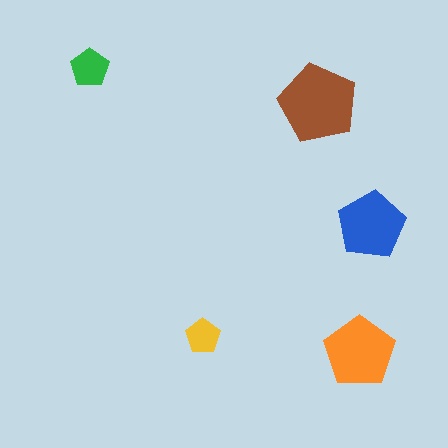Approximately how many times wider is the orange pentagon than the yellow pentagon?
About 2 times wider.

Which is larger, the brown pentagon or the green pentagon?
The brown one.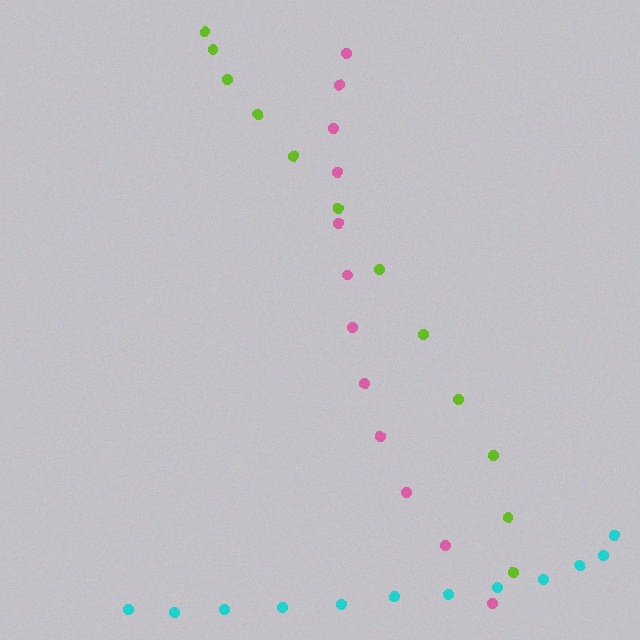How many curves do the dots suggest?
There are 3 distinct paths.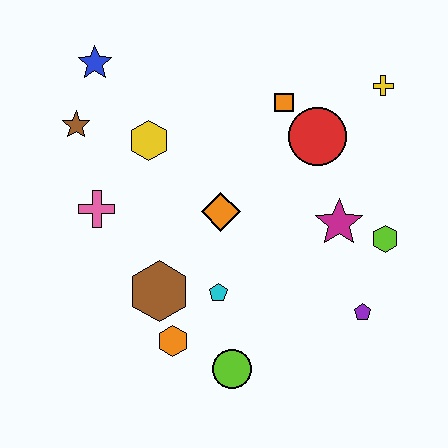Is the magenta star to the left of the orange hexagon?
No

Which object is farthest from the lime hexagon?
The blue star is farthest from the lime hexagon.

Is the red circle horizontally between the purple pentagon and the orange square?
Yes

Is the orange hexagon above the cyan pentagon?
No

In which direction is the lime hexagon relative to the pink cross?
The lime hexagon is to the right of the pink cross.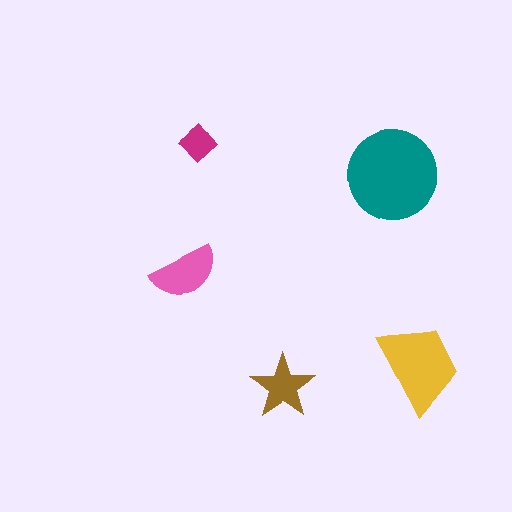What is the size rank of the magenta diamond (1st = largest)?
5th.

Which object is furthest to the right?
The yellow trapezoid is rightmost.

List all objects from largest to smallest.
The teal circle, the yellow trapezoid, the pink semicircle, the brown star, the magenta diamond.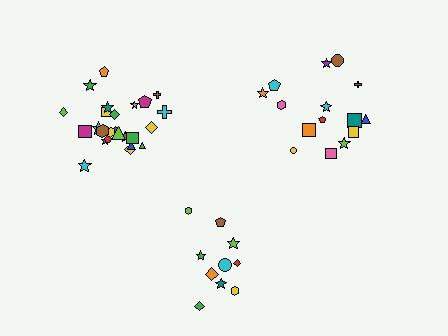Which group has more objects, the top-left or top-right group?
The top-left group.